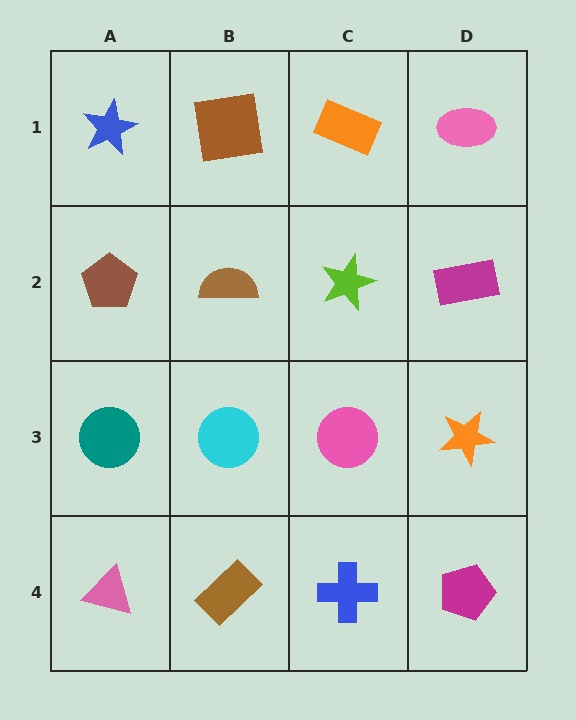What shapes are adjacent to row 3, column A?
A brown pentagon (row 2, column A), a pink triangle (row 4, column A), a cyan circle (row 3, column B).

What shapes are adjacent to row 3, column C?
A lime star (row 2, column C), a blue cross (row 4, column C), a cyan circle (row 3, column B), an orange star (row 3, column D).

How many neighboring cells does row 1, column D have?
2.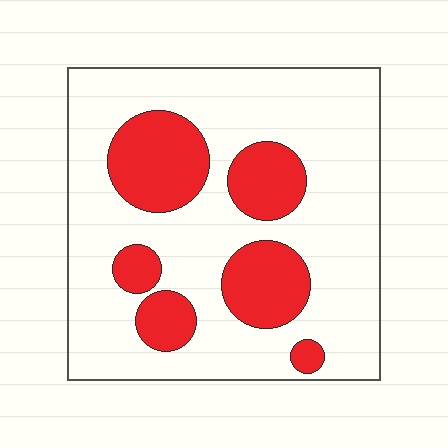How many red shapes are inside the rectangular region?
6.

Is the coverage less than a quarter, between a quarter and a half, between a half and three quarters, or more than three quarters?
Between a quarter and a half.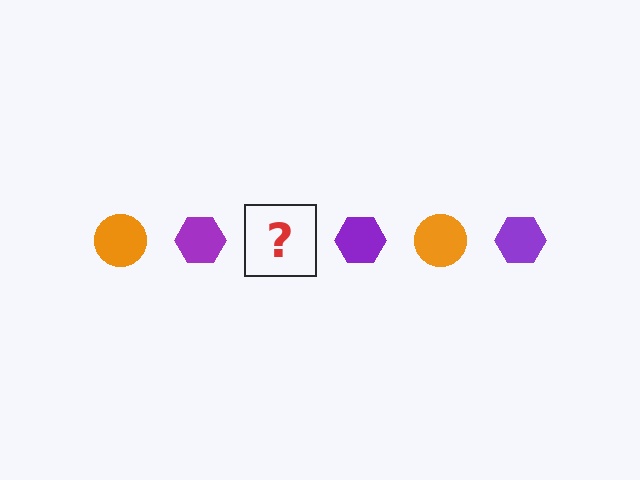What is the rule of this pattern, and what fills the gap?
The rule is that the pattern alternates between orange circle and purple hexagon. The gap should be filled with an orange circle.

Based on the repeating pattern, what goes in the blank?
The blank should be an orange circle.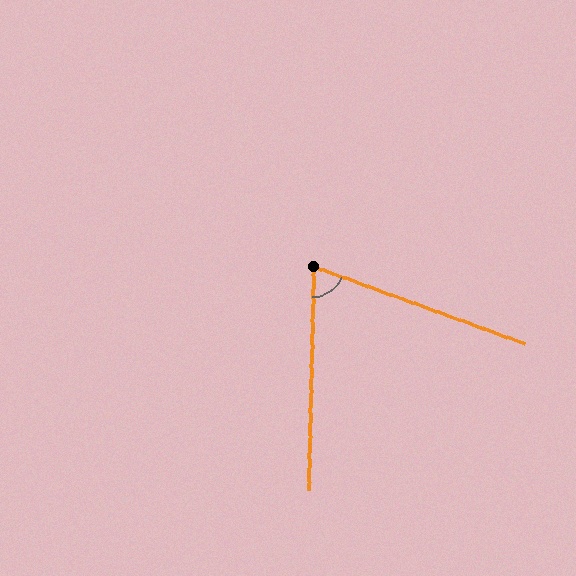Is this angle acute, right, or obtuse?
It is acute.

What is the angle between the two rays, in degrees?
Approximately 72 degrees.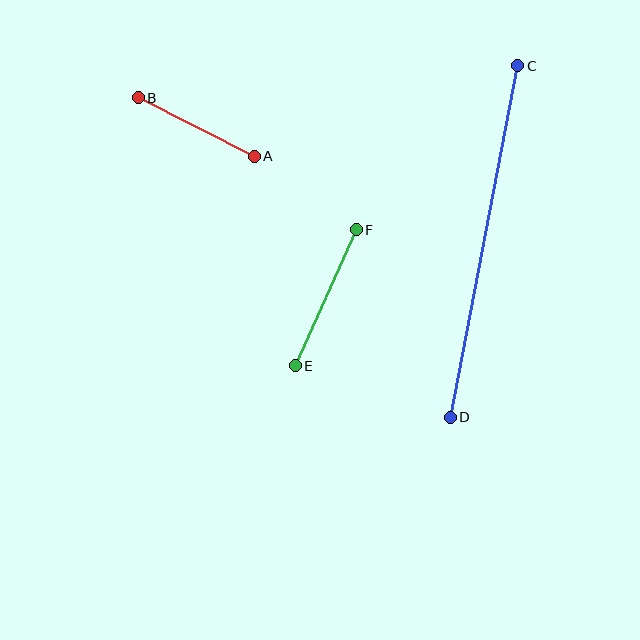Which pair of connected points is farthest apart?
Points C and D are farthest apart.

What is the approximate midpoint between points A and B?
The midpoint is at approximately (196, 127) pixels.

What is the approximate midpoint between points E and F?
The midpoint is at approximately (326, 298) pixels.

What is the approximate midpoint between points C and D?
The midpoint is at approximately (484, 242) pixels.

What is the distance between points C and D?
The distance is approximately 358 pixels.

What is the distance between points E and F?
The distance is approximately 149 pixels.